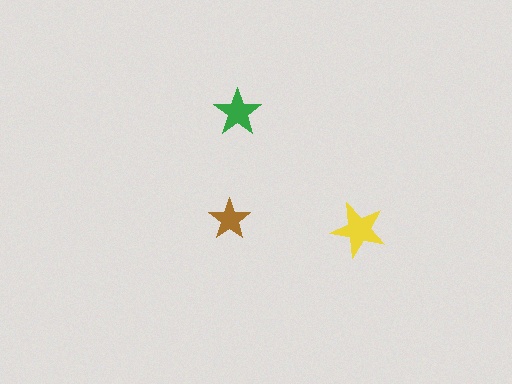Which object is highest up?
The green star is topmost.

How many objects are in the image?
There are 3 objects in the image.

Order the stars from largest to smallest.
the yellow one, the green one, the brown one.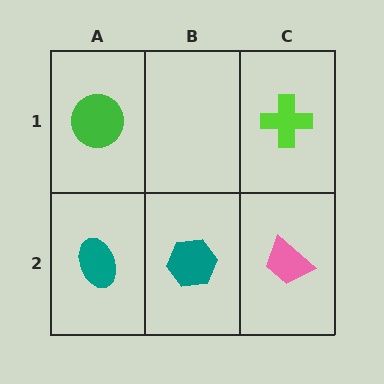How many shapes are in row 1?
2 shapes.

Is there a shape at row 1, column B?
No, that cell is empty.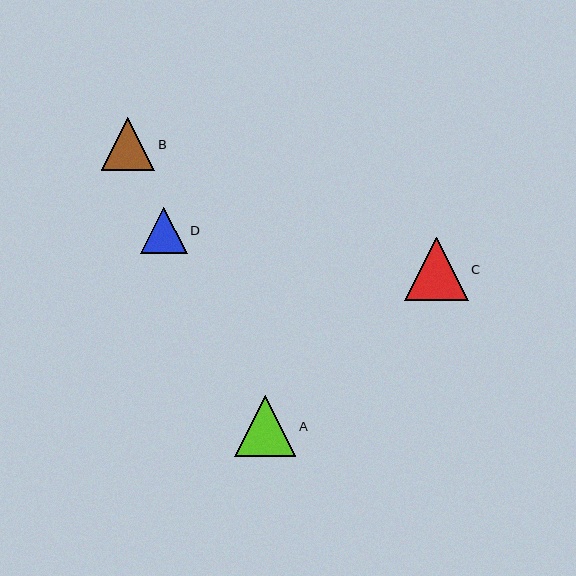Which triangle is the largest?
Triangle C is the largest with a size of approximately 63 pixels.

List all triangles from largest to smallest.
From largest to smallest: C, A, B, D.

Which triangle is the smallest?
Triangle D is the smallest with a size of approximately 47 pixels.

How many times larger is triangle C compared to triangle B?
Triangle C is approximately 1.2 times the size of triangle B.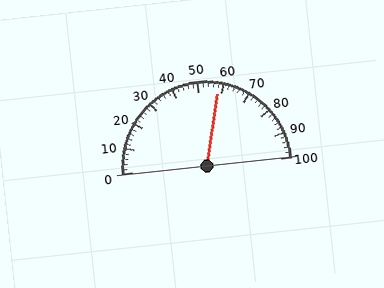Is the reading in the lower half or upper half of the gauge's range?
The reading is in the upper half of the range (0 to 100).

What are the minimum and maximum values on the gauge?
The gauge ranges from 0 to 100.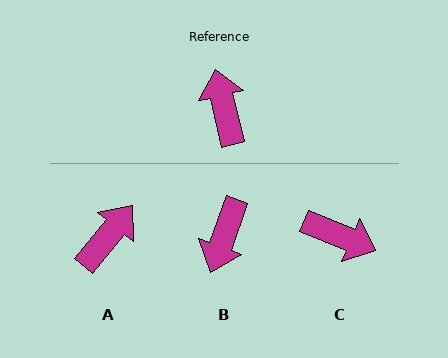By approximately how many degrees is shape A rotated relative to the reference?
Approximately 52 degrees clockwise.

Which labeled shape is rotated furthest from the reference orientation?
B, about 147 degrees away.